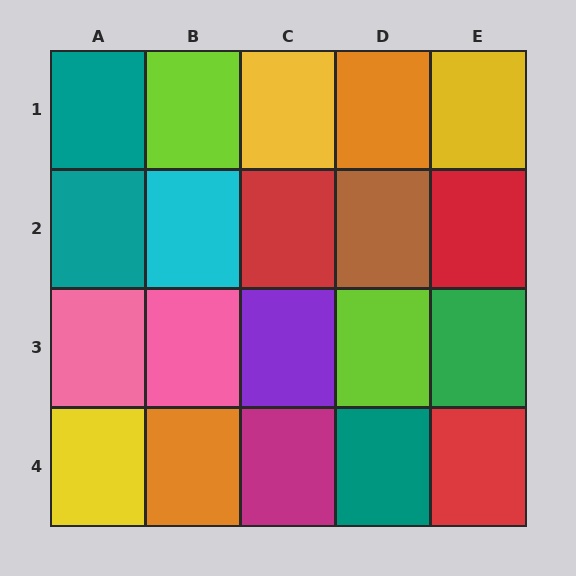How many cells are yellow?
3 cells are yellow.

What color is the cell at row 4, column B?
Orange.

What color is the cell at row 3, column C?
Purple.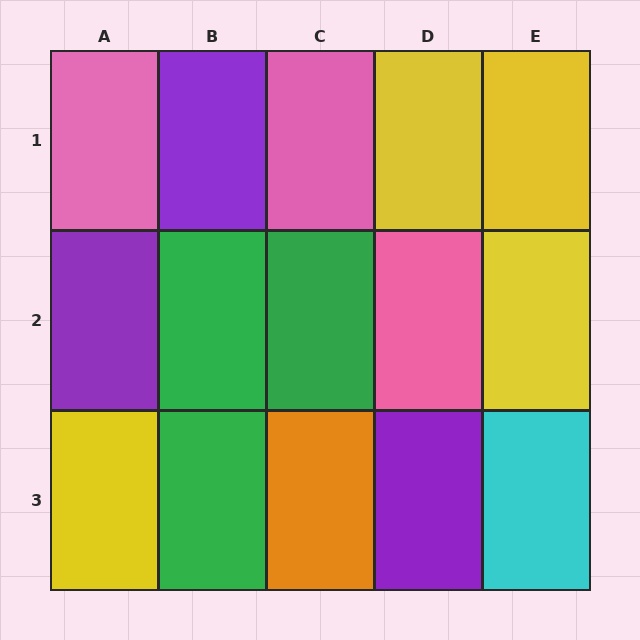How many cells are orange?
1 cell is orange.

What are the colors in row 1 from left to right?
Pink, purple, pink, yellow, yellow.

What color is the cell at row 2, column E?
Yellow.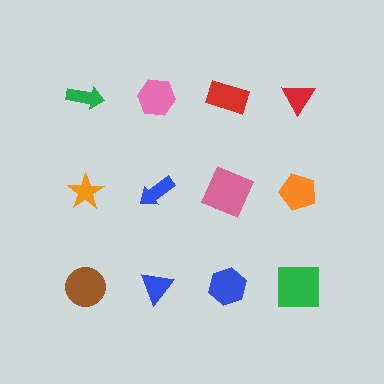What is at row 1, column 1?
A green arrow.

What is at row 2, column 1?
An orange star.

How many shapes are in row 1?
4 shapes.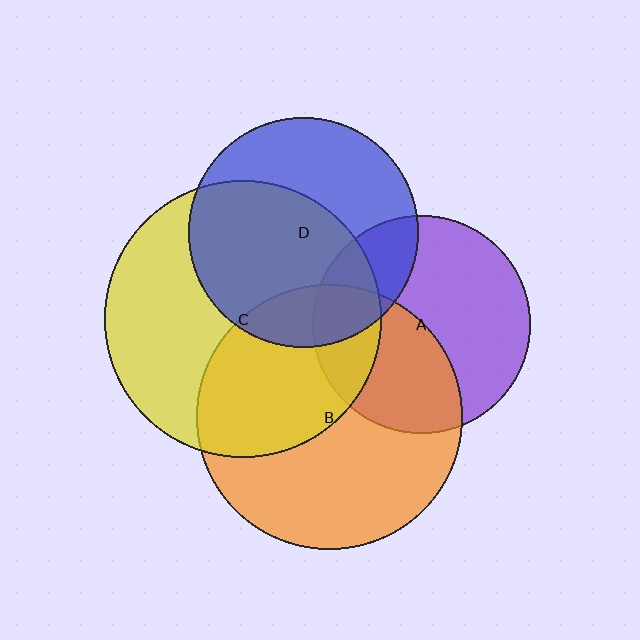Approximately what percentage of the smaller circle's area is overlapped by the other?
Approximately 20%.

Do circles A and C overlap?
Yes.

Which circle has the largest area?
Circle C (yellow).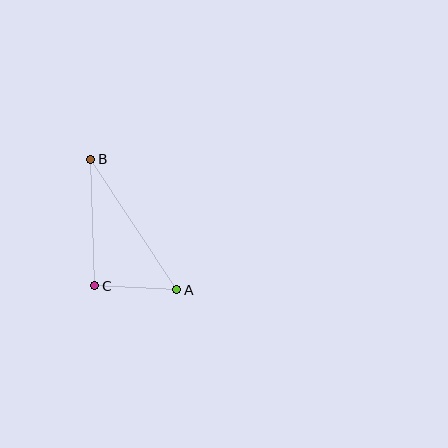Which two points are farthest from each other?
Points A and B are farthest from each other.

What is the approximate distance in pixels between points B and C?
The distance between B and C is approximately 127 pixels.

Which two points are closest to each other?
Points A and C are closest to each other.